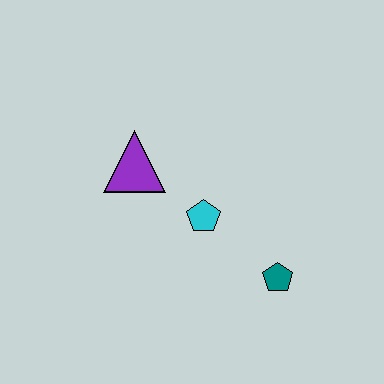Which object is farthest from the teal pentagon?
The purple triangle is farthest from the teal pentagon.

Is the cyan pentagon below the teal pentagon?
No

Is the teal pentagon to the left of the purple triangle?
No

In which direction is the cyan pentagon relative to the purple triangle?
The cyan pentagon is to the right of the purple triangle.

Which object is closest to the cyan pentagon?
The purple triangle is closest to the cyan pentagon.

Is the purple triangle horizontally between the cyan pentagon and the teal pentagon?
No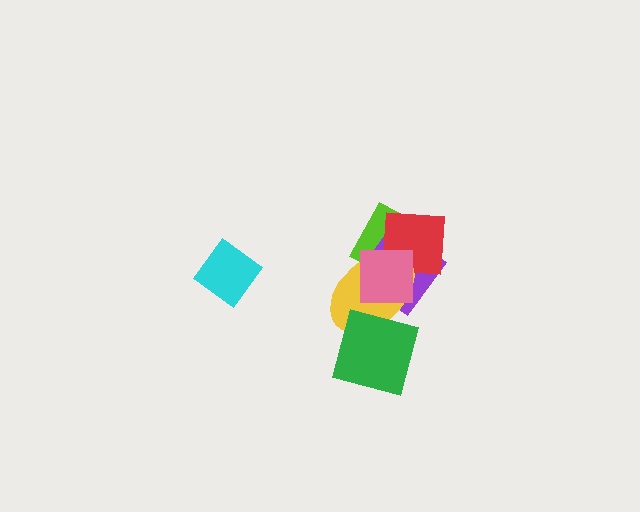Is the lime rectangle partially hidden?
Yes, it is partially covered by another shape.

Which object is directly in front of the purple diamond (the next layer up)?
The red square is directly in front of the purple diamond.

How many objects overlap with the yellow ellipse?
5 objects overlap with the yellow ellipse.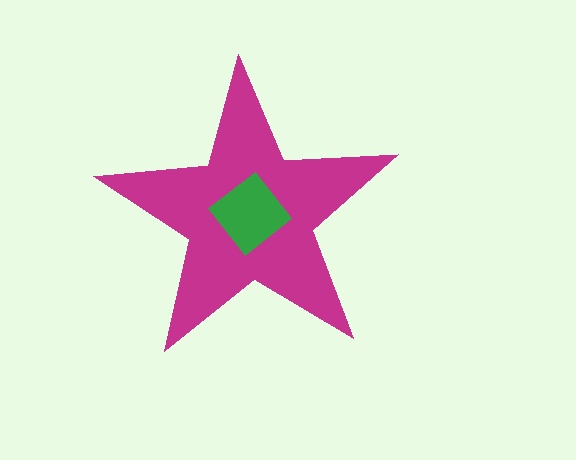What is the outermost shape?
The magenta star.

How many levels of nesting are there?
2.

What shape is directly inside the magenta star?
The green diamond.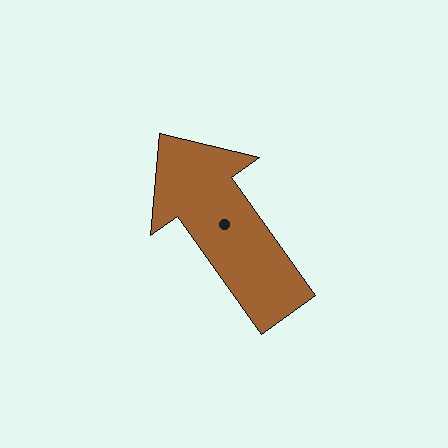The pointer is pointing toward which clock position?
Roughly 11 o'clock.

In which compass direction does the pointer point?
Northwest.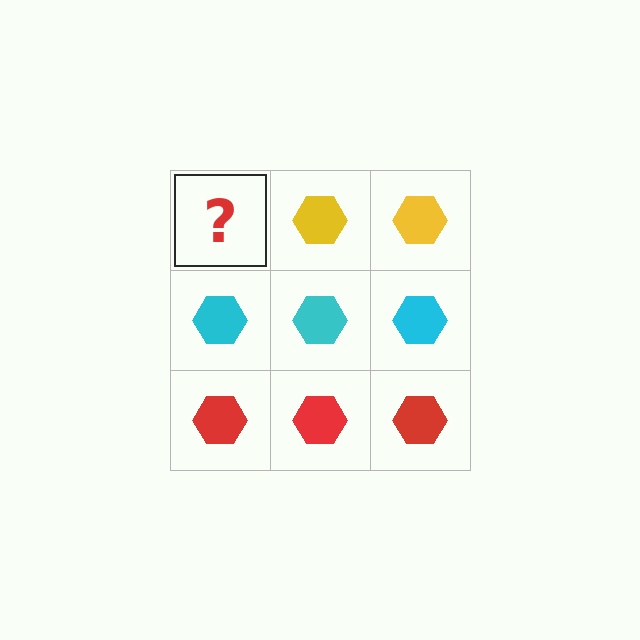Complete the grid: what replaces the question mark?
The question mark should be replaced with a yellow hexagon.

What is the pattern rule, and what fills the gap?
The rule is that each row has a consistent color. The gap should be filled with a yellow hexagon.